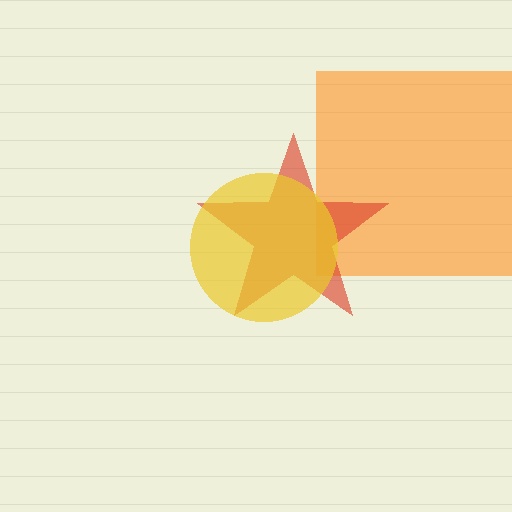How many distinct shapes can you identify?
There are 3 distinct shapes: an orange square, a red star, a yellow circle.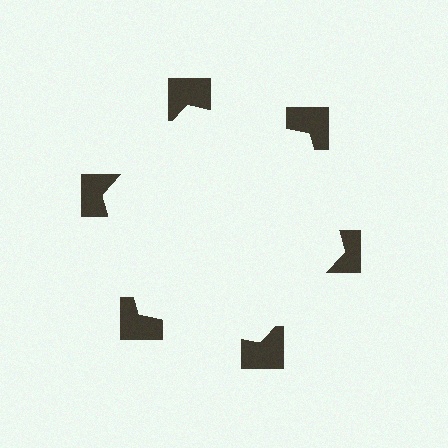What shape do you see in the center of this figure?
An illusory hexagon — its edges are inferred from the aligned wedge cuts in the notched squares, not physically drawn.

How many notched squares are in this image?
There are 6 — one at each vertex of the illusory hexagon.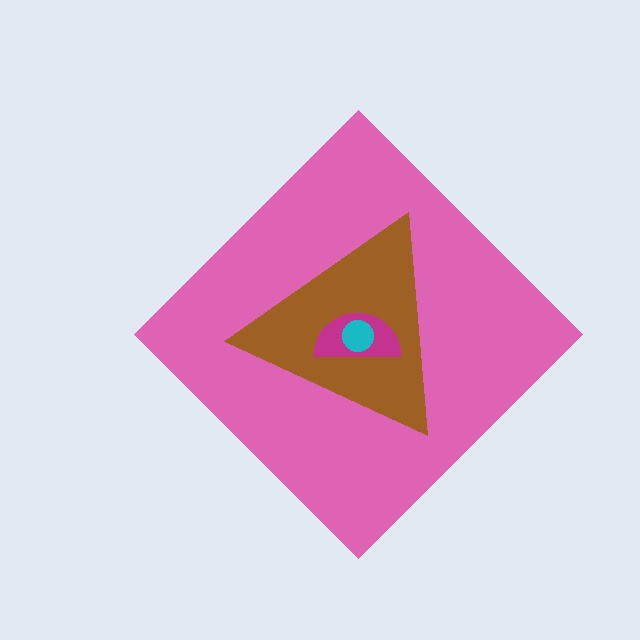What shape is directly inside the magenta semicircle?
The cyan circle.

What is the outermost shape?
The pink diamond.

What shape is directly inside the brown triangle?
The magenta semicircle.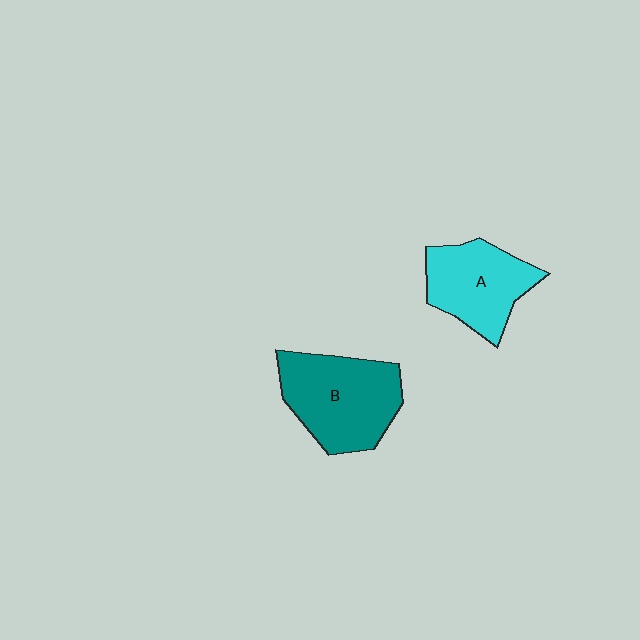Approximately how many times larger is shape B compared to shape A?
Approximately 1.2 times.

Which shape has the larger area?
Shape B (teal).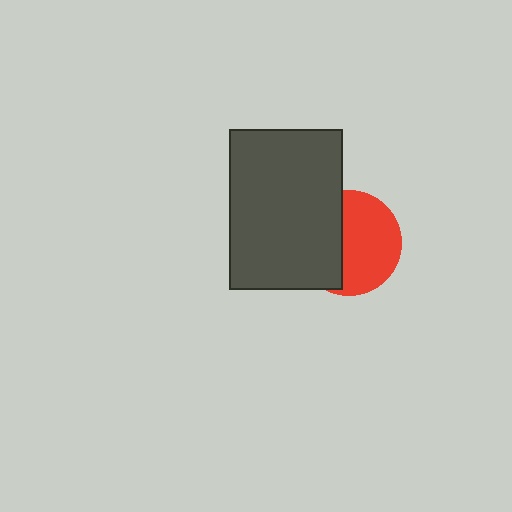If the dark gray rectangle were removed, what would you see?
You would see the complete red circle.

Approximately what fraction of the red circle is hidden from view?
Roughly 43% of the red circle is hidden behind the dark gray rectangle.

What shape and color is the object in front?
The object in front is a dark gray rectangle.